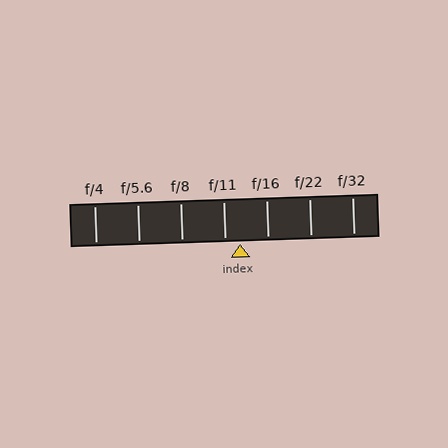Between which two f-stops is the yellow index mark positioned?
The index mark is between f/11 and f/16.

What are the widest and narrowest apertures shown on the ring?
The widest aperture shown is f/4 and the narrowest is f/32.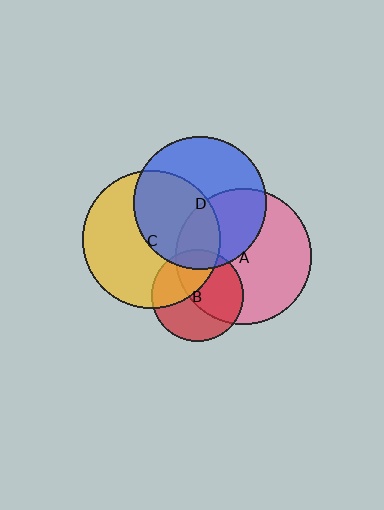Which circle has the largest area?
Circle C (yellow).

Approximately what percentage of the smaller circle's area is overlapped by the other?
Approximately 20%.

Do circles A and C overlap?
Yes.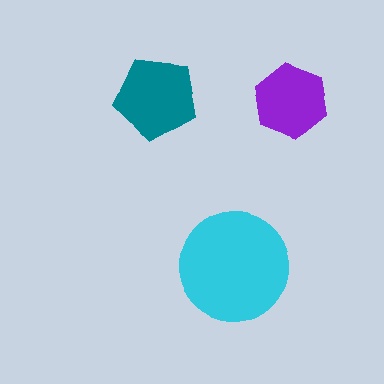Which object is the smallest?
The purple hexagon.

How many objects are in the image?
There are 3 objects in the image.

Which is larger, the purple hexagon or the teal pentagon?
The teal pentagon.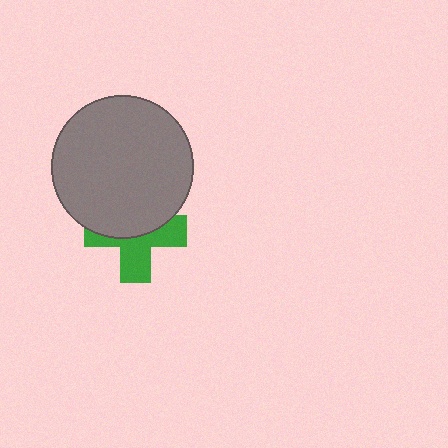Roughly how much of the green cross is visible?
About half of it is visible (roughly 51%).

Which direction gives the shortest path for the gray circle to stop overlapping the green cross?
Moving up gives the shortest separation.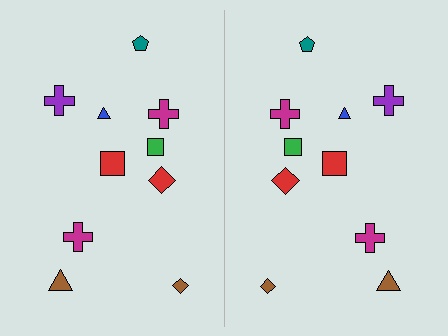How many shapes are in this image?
There are 20 shapes in this image.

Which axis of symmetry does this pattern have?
The pattern has a vertical axis of symmetry running through the center of the image.